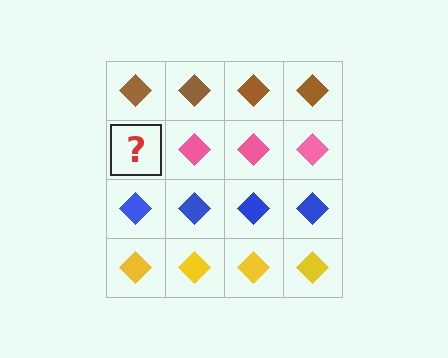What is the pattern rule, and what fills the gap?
The rule is that each row has a consistent color. The gap should be filled with a pink diamond.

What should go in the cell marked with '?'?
The missing cell should contain a pink diamond.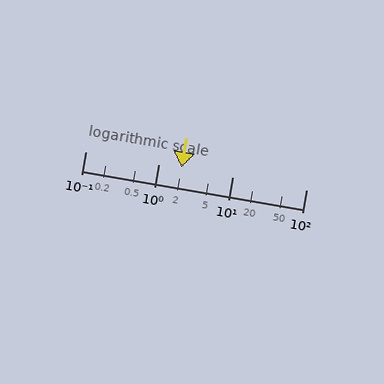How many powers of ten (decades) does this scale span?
The scale spans 3 decades, from 0.1 to 100.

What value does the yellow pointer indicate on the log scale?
The pointer indicates approximately 2.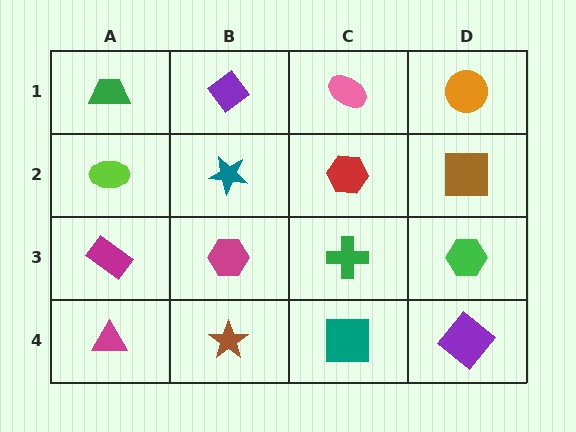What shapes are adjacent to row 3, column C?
A red hexagon (row 2, column C), a teal square (row 4, column C), a magenta hexagon (row 3, column B), a green hexagon (row 3, column D).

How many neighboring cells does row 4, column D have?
2.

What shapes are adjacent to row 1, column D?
A brown square (row 2, column D), a pink ellipse (row 1, column C).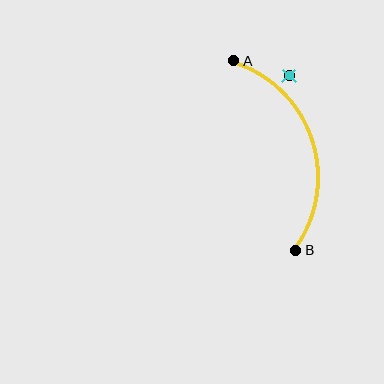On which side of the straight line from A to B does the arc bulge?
The arc bulges to the right of the straight line connecting A and B.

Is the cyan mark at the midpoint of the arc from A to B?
No — the cyan mark does not lie on the arc at all. It sits slightly outside the curve.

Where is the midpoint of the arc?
The arc midpoint is the point on the curve farthest from the straight line joining A and B. It sits to the right of that line.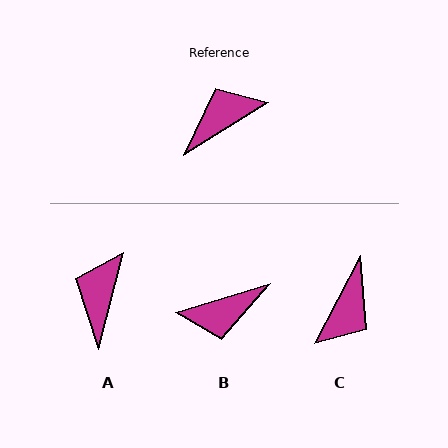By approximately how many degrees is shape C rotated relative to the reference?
Approximately 149 degrees clockwise.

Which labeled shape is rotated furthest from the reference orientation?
B, about 165 degrees away.